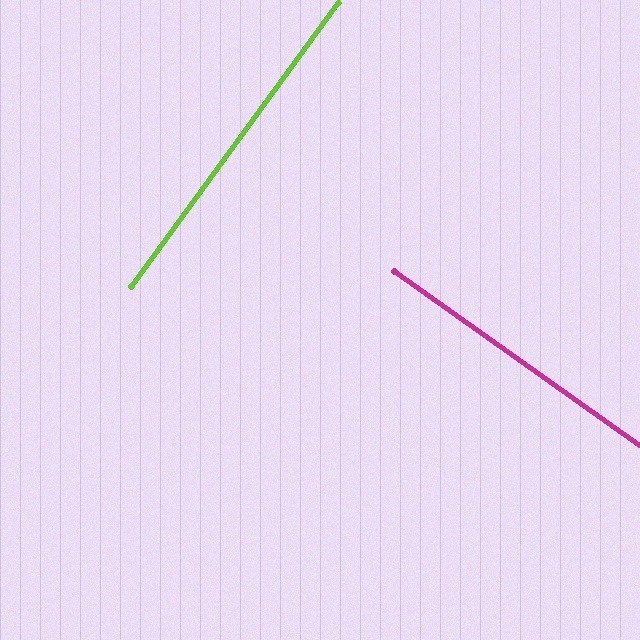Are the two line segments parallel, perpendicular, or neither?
Perpendicular — they meet at approximately 89°.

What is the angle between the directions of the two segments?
Approximately 89 degrees.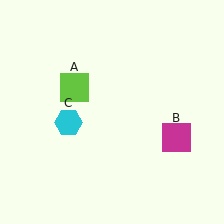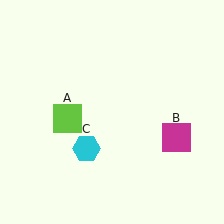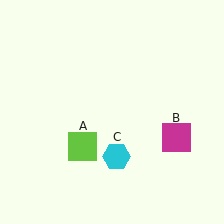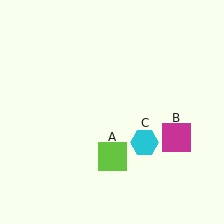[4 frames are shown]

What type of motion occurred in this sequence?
The lime square (object A), cyan hexagon (object C) rotated counterclockwise around the center of the scene.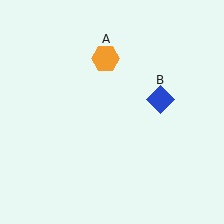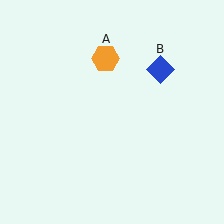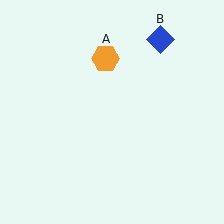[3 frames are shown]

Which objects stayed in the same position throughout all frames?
Orange hexagon (object A) remained stationary.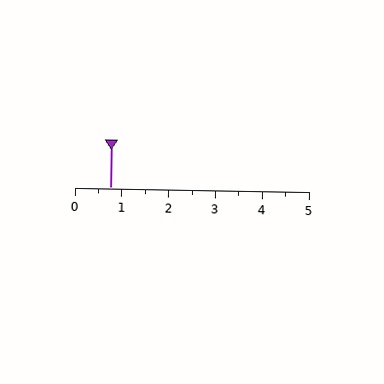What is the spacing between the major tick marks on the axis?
The major ticks are spaced 1 apart.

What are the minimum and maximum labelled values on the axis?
The axis runs from 0 to 5.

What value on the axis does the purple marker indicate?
The marker indicates approximately 0.8.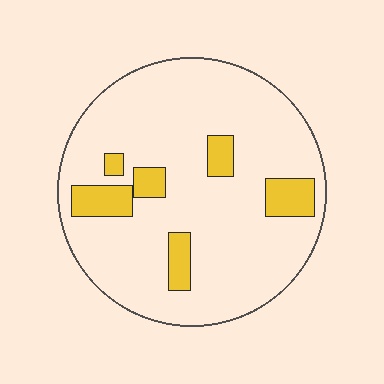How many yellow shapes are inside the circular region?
6.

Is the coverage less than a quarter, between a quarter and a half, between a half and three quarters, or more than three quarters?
Less than a quarter.